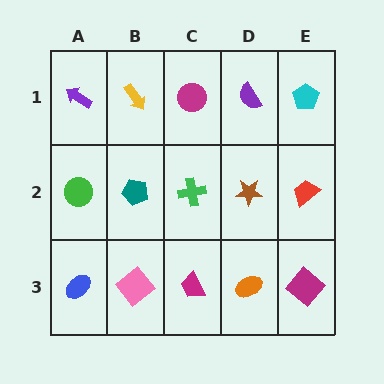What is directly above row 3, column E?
A red trapezoid.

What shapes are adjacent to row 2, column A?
A purple arrow (row 1, column A), a blue ellipse (row 3, column A), a teal pentagon (row 2, column B).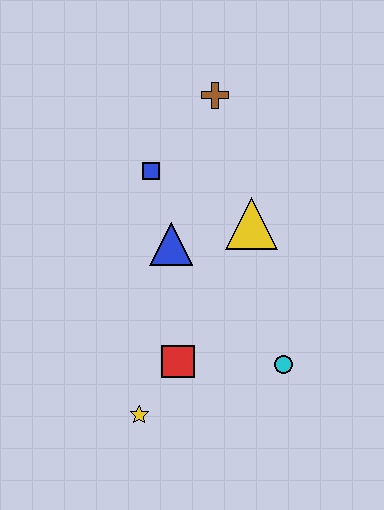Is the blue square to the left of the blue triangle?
Yes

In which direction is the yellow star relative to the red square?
The yellow star is below the red square.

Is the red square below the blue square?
Yes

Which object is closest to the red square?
The yellow star is closest to the red square.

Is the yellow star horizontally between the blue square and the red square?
No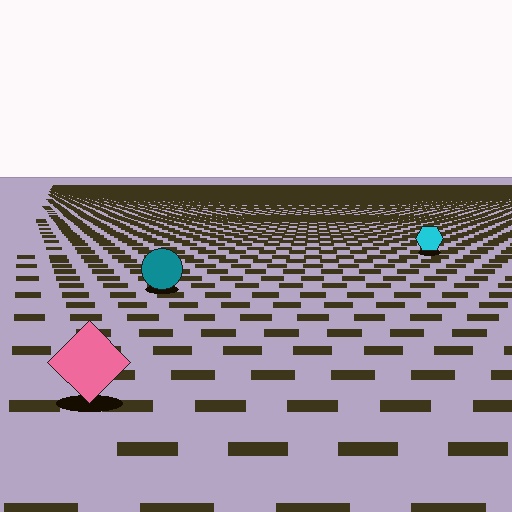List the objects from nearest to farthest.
From nearest to farthest: the pink diamond, the teal circle, the cyan hexagon.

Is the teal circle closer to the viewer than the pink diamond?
No. The pink diamond is closer — you can tell from the texture gradient: the ground texture is coarser near it.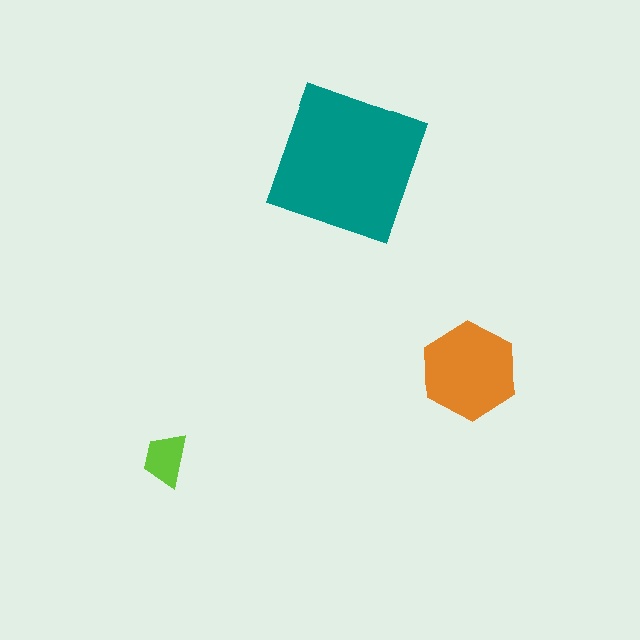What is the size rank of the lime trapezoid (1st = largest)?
3rd.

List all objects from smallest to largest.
The lime trapezoid, the orange hexagon, the teal square.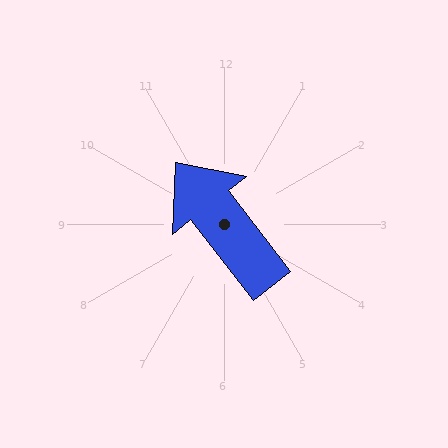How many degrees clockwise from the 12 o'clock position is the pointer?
Approximately 322 degrees.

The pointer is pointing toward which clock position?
Roughly 11 o'clock.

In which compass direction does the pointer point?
Northwest.